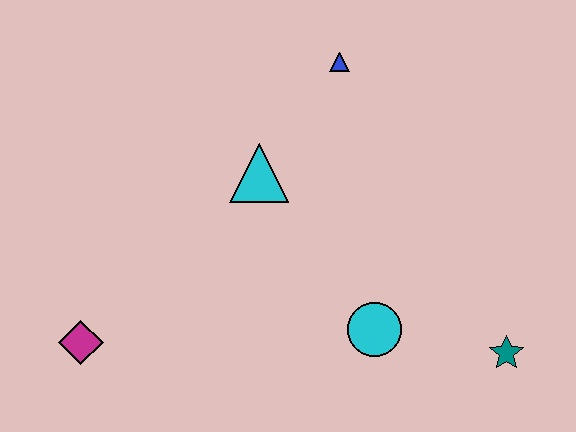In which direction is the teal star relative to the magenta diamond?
The teal star is to the right of the magenta diamond.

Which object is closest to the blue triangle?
The cyan triangle is closest to the blue triangle.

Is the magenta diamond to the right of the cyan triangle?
No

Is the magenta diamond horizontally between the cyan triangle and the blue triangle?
No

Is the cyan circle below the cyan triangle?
Yes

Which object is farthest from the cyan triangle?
The teal star is farthest from the cyan triangle.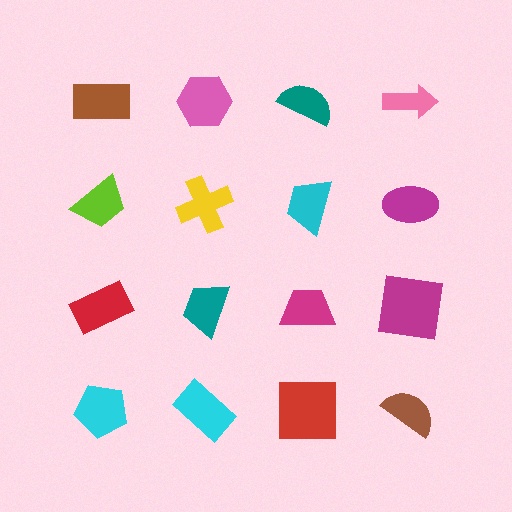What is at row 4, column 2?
A cyan rectangle.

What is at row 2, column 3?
A cyan trapezoid.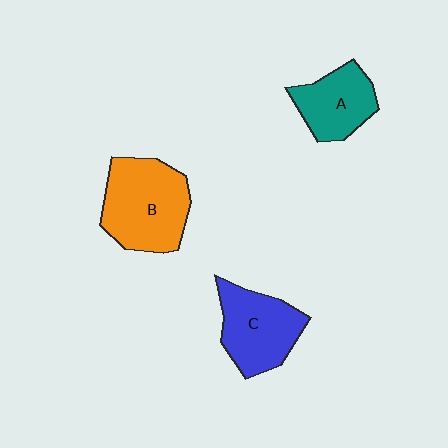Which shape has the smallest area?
Shape A (teal).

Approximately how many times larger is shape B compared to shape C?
Approximately 1.2 times.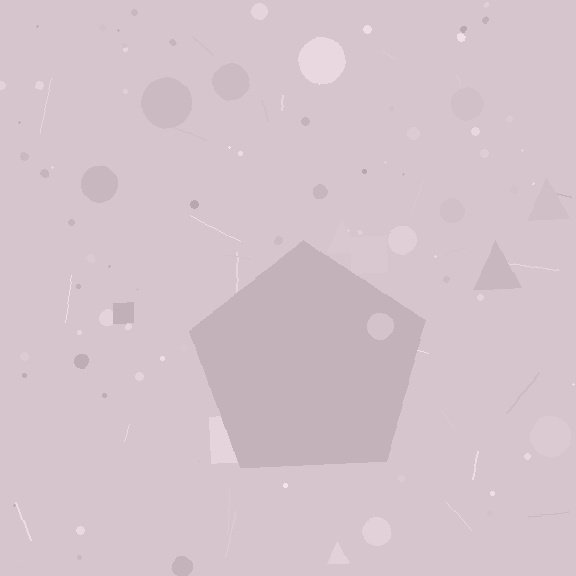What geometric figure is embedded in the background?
A pentagon is embedded in the background.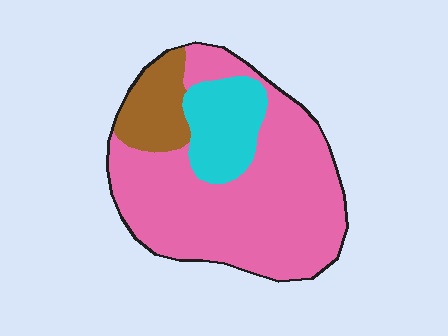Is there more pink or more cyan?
Pink.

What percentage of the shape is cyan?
Cyan covers about 15% of the shape.